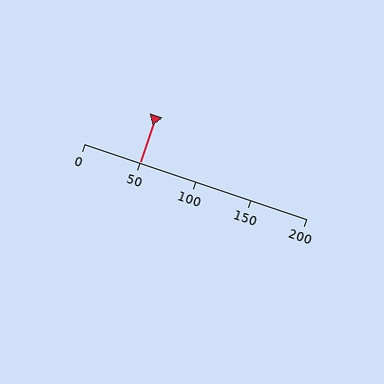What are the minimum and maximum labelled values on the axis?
The axis runs from 0 to 200.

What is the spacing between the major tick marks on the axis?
The major ticks are spaced 50 apart.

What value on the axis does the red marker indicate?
The marker indicates approximately 50.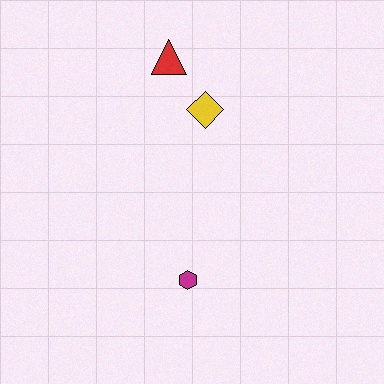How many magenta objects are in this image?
There is 1 magenta object.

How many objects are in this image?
There are 3 objects.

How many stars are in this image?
There are no stars.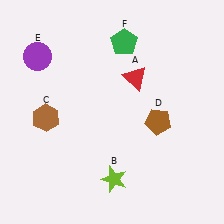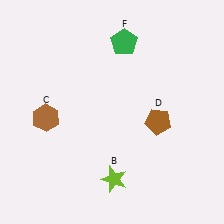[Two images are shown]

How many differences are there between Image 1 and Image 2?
There are 2 differences between the two images.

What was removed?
The purple circle (E), the red triangle (A) were removed in Image 2.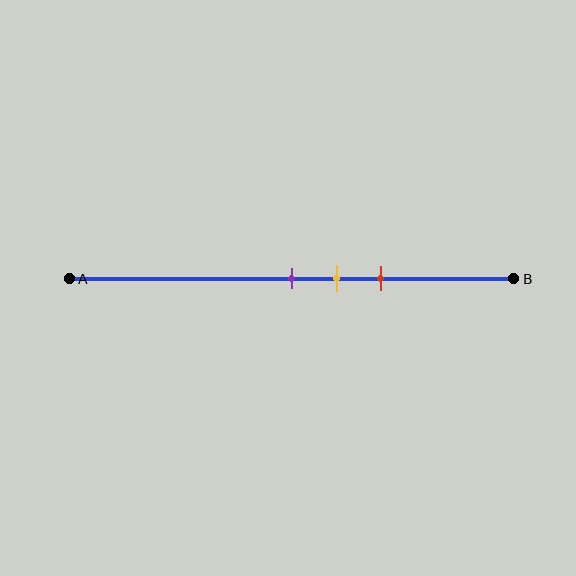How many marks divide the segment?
There are 3 marks dividing the segment.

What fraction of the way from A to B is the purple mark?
The purple mark is approximately 50% (0.5) of the way from A to B.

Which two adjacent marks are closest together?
The purple and yellow marks are the closest adjacent pair.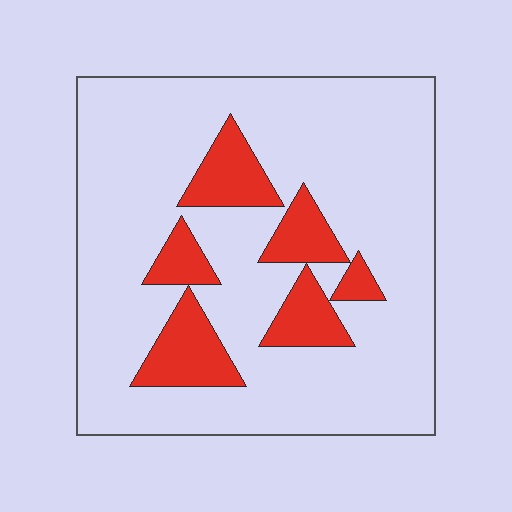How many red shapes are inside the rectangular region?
6.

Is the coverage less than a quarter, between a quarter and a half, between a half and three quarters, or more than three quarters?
Less than a quarter.